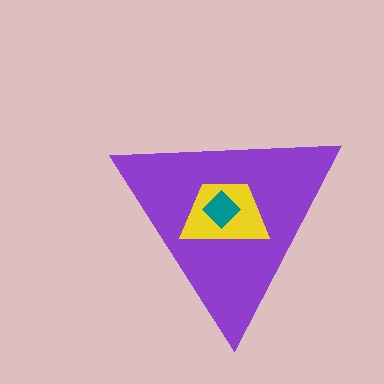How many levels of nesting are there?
3.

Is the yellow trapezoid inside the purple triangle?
Yes.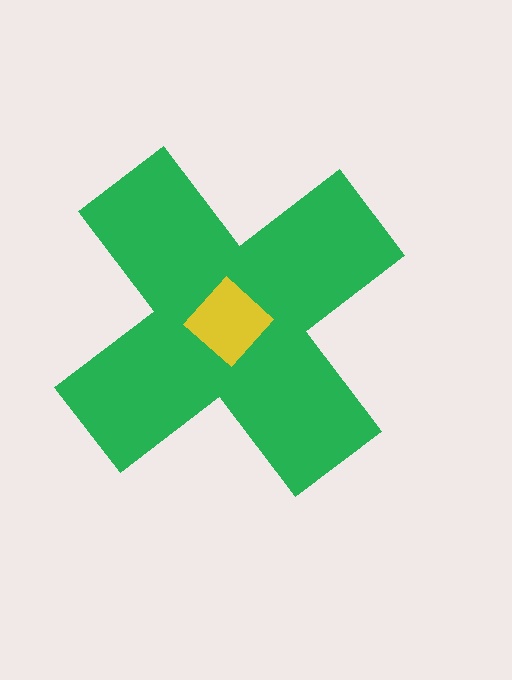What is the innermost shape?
The yellow diamond.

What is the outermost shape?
The green cross.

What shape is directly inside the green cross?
The yellow diamond.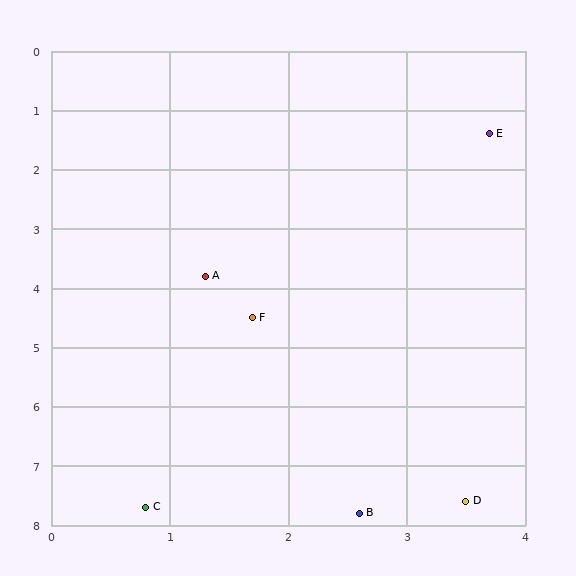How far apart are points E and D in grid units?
Points E and D are about 6.2 grid units apart.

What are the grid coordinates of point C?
Point C is at approximately (0.8, 7.7).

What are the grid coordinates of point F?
Point F is at approximately (1.7, 4.5).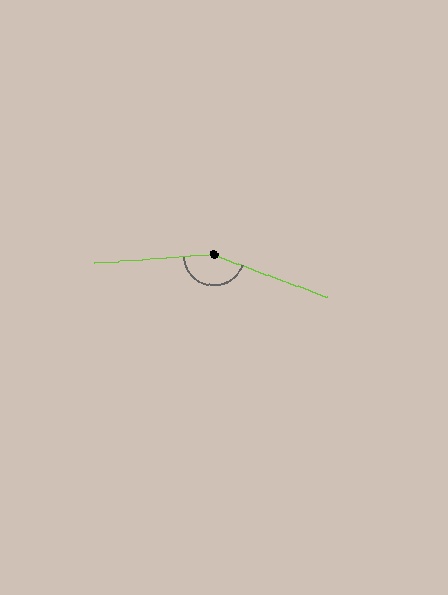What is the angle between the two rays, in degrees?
Approximately 155 degrees.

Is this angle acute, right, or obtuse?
It is obtuse.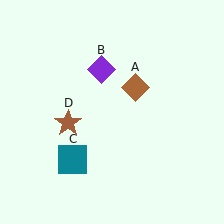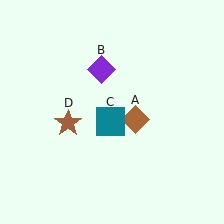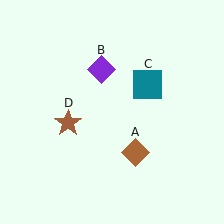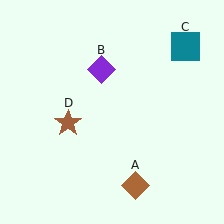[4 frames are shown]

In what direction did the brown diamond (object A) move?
The brown diamond (object A) moved down.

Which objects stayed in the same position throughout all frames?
Purple diamond (object B) and brown star (object D) remained stationary.